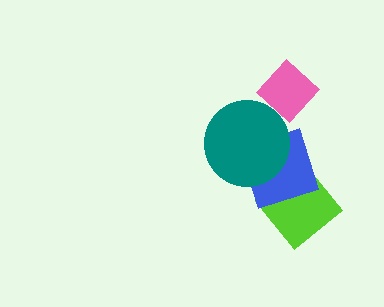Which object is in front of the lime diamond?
The blue square is in front of the lime diamond.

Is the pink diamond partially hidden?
No, no other shape covers it.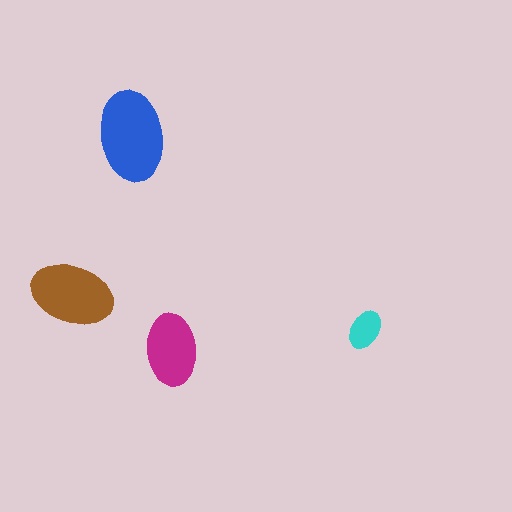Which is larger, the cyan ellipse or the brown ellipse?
The brown one.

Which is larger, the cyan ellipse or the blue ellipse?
The blue one.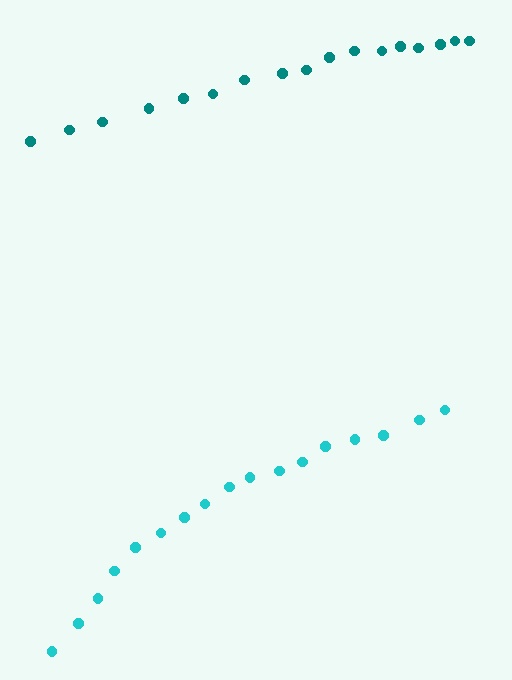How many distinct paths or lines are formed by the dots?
There are 2 distinct paths.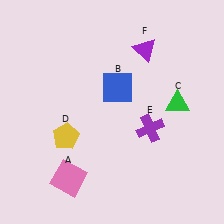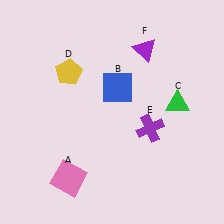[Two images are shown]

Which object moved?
The yellow pentagon (D) moved up.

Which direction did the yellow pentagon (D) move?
The yellow pentagon (D) moved up.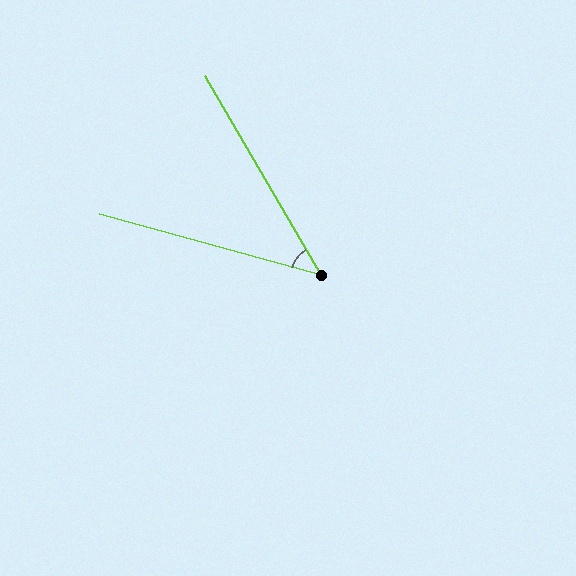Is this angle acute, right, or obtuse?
It is acute.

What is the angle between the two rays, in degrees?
Approximately 45 degrees.